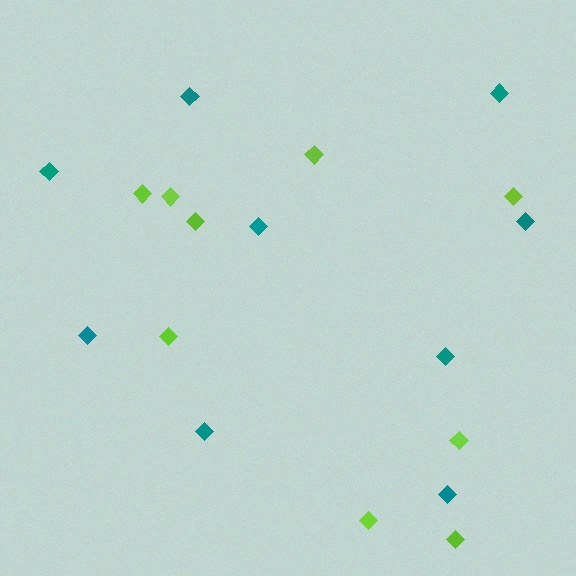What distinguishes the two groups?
There are 2 groups: one group of teal diamonds (9) and one group of lime diamonds (9).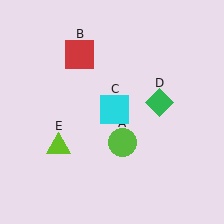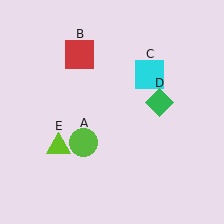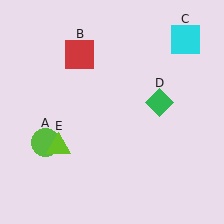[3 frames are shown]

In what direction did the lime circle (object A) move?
The lime circle (object A) moved left.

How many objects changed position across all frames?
2 objects changed position: lime circle (object A), cyan square (object C).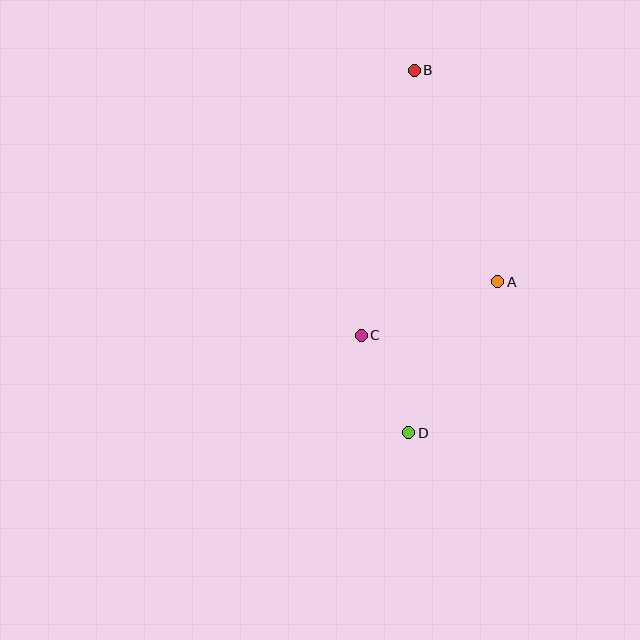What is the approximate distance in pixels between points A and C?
The distance between A and C is approximately 147 pixels.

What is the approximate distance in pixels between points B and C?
The distance between B and C is approximately 270 pixels.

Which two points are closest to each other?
Points C and D are closest to each other.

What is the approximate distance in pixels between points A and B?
The distance between A and B is approximately 227 pixels.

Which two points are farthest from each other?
Points B and D are farthest from each other.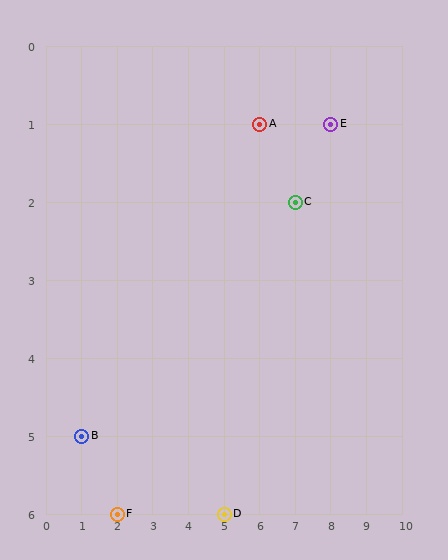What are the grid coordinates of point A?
Point A is at grid coordinates (6, 1).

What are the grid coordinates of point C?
Point C is at grid coordinates (7, 2).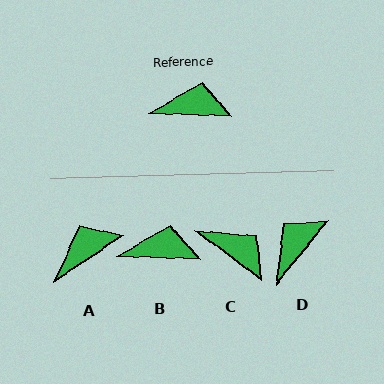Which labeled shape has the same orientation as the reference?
B.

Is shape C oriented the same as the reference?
No, it is off by about 34 degrees.